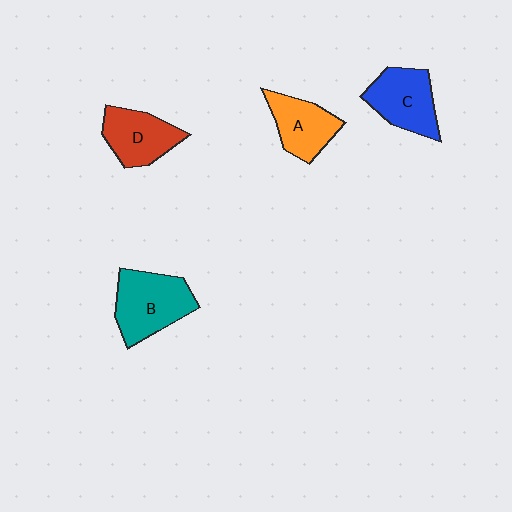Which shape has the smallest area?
Shape A (orange).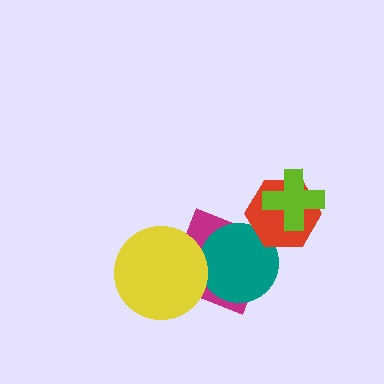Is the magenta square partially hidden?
Yes, it is partially covered by another shape.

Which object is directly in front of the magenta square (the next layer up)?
The teal circle is directly in front of the magenta square.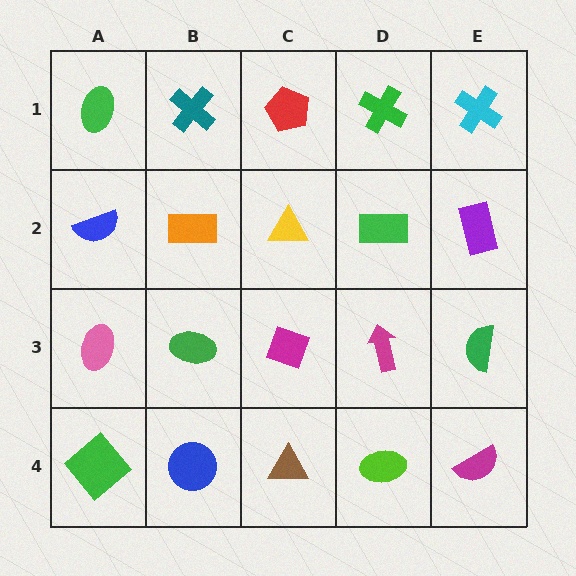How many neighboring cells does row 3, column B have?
4.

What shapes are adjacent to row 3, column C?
A yellow triangle (row 2, column C), a brown triangle (row 4, column C), a green ellipse (row 3, column B), a magenta arrow (row 3, column D).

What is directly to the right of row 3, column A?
A green ellipse.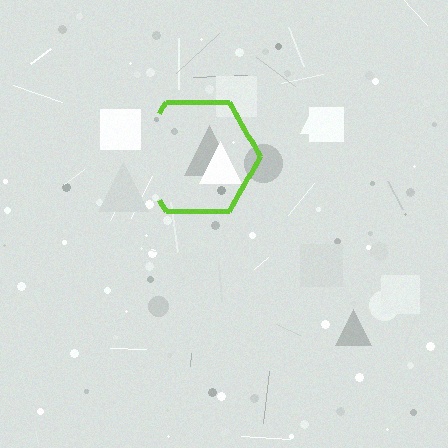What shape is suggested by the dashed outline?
The dashed outline suggests a hexagon.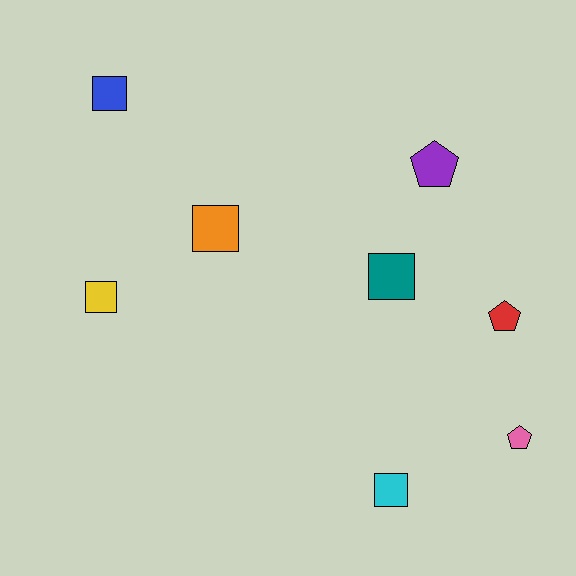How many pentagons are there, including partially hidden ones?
There are 3 pentagons.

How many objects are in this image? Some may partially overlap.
There are 8 objects.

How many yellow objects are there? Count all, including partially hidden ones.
There is 1 yellow object.